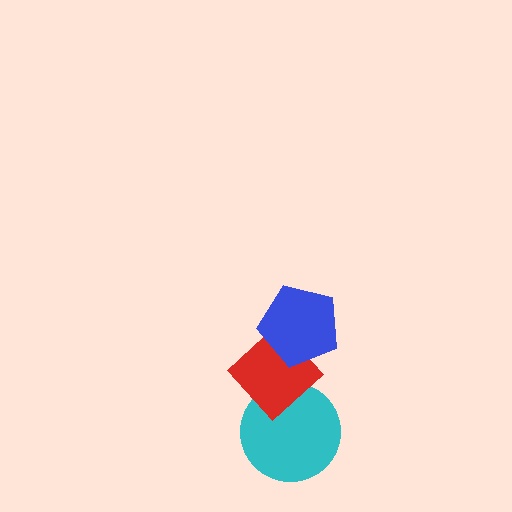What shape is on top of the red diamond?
The blue pentagon is on top of the red diamond.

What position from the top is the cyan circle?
The cyan circle is 3rd from the top.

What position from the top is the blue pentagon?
The blue pentagon is 1st from the top.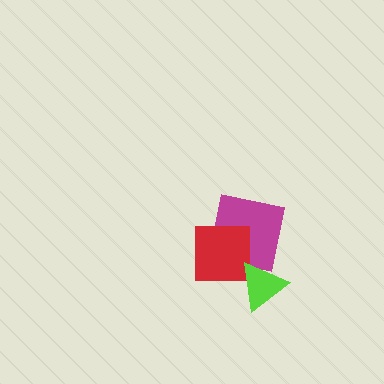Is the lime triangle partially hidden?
No, no other shape covers it.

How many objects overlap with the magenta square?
1 object overlaps with the magenta square.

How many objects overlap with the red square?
1 object overlaps with the red square.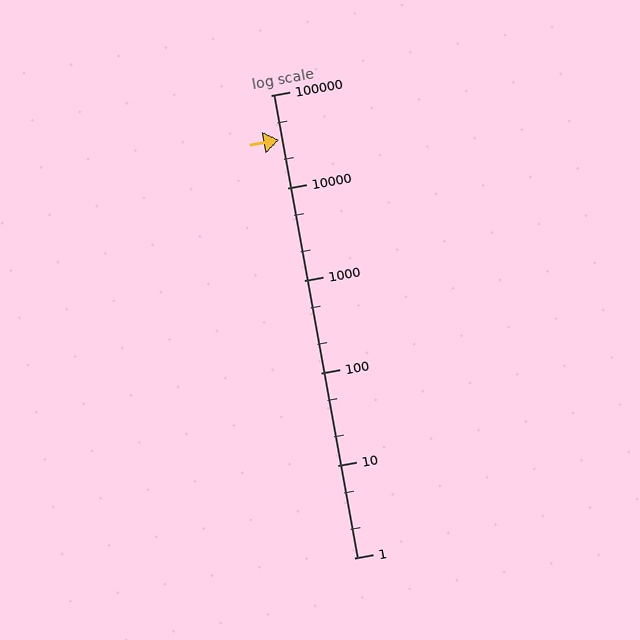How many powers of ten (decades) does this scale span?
The scale spans 5 decades, from 1 to 100000.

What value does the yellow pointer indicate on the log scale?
The pointer indicates approximately 33000.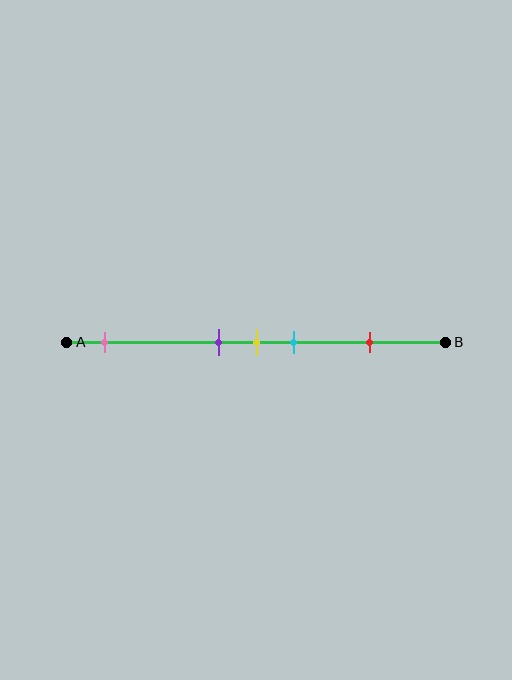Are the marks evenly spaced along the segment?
No, the marks are not evenly spaced.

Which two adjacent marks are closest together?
The purple and yellow marks are the closest adjacent pair.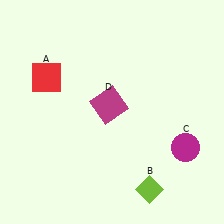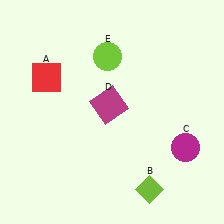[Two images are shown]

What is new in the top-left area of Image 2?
A lime circle (E) was added in the top-left area of Image 2.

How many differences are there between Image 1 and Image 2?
There is 1 difference between the two images.